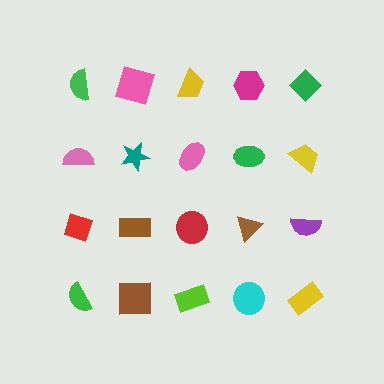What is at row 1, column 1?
A green semicircle.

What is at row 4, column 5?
A yellow rectangle.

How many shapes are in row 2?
5 shapes.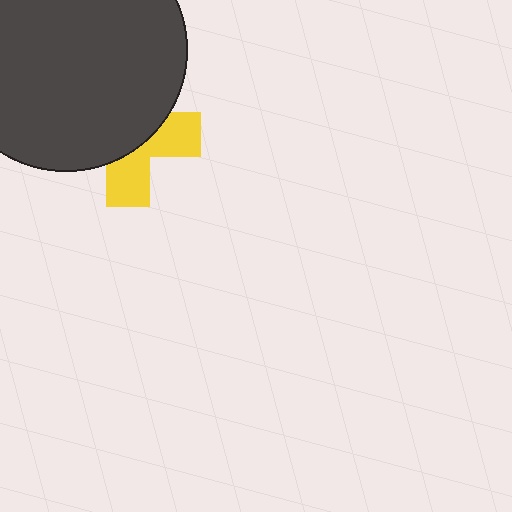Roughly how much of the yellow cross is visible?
A small part of it is visible (roughly 40%).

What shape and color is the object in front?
The object in front is a dark gray circle.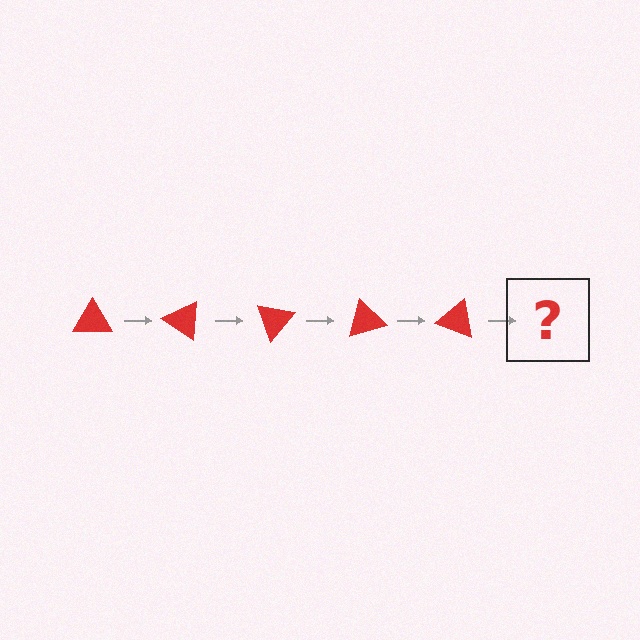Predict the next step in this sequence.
The next step is a red triangle rotated 175 degrees.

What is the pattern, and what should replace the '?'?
The pattern is that the triangle rotates 35 degrees each step. The '?' should be a red triangle rotated 175 degrees.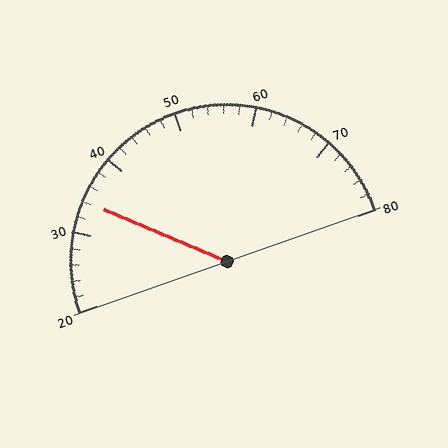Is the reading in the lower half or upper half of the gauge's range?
The reading is in the lower half of the range (20 to 80).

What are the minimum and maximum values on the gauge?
The gauge ranges from 20 to 80.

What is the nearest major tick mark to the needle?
The nearest major tick mark is 30.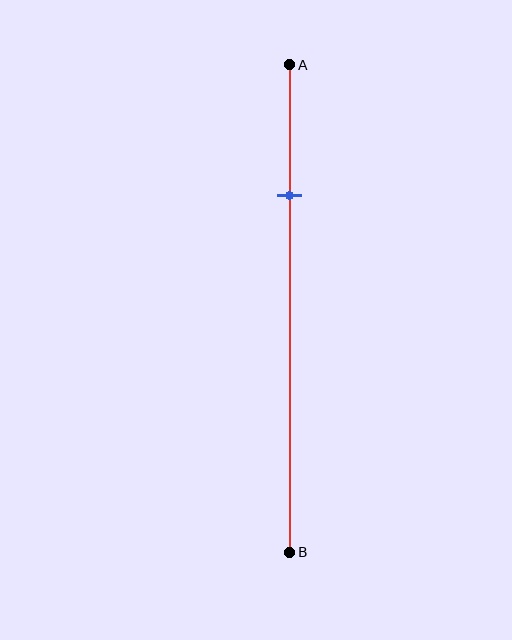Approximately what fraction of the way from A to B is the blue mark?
The blue mark is approximately 25% of the way from A to B.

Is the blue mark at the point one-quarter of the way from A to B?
Yes, the mark is approximately at the one-quarter point.